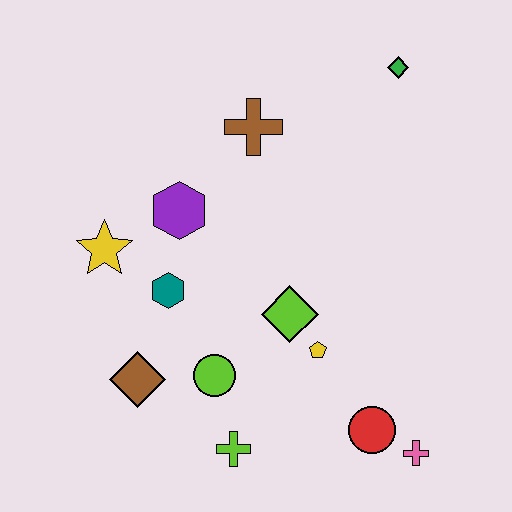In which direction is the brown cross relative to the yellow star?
The brown cross is to the right of the yellow star.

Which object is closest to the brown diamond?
The lime circle is closest to the brown diamond.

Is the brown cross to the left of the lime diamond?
Yes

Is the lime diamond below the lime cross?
No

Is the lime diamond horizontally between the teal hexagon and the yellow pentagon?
Yes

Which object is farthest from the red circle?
The green diamond is farthest from the red circle.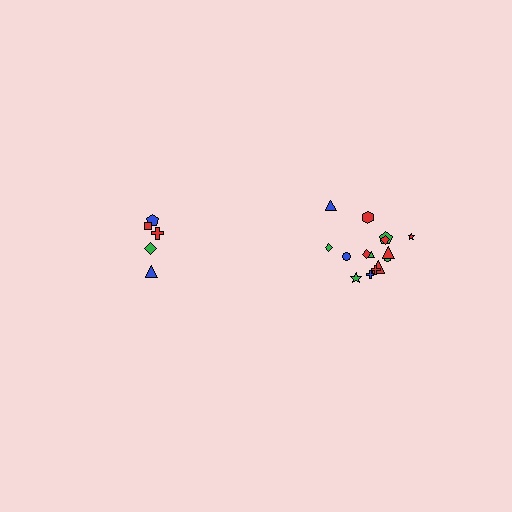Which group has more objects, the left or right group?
The right group.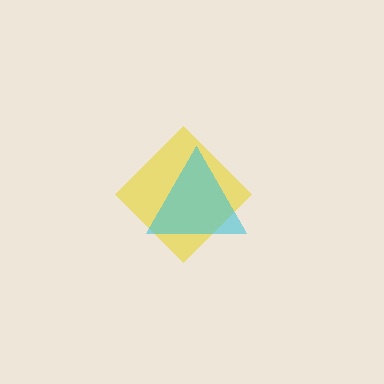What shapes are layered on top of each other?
The layered shapes are: a yellow diamond, a cyan triangle.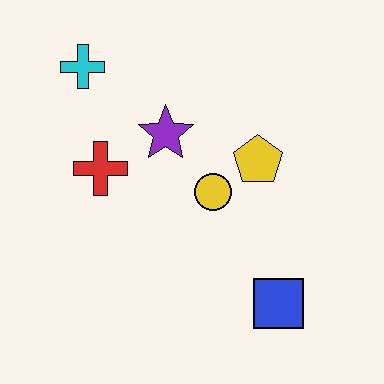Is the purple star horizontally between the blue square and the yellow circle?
No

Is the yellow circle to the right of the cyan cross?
Yes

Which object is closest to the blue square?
The yellow circle is closest to the blue square.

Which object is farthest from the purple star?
The blue square is farthest from the purple star.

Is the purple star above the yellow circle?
Yes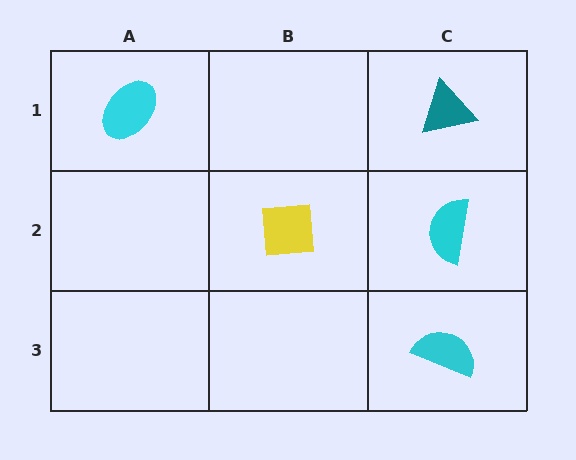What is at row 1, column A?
A cyan ellipse.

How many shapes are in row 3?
1 shape.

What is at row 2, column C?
A cyan semicircle.